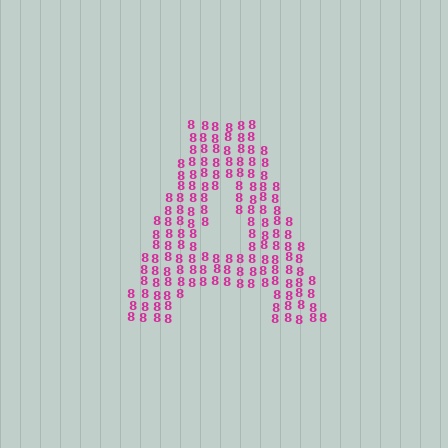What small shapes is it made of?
It is made of small digit 8's.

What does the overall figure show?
The overall figure shows the letter A.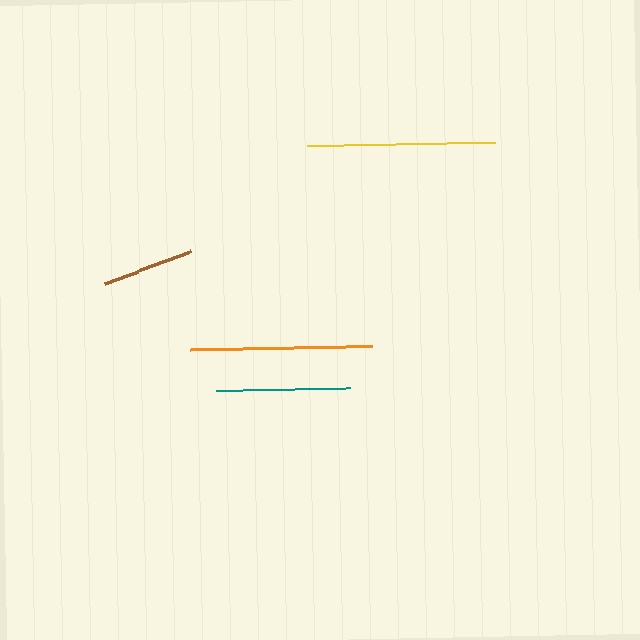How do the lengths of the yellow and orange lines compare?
The yellow and orange lines are approximately the same length.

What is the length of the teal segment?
The teal segment is approximately 134 pixels long.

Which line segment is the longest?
The yellow line is the longest at approximately 188 pixels.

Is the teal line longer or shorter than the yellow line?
The yellow line is longer than the teal line.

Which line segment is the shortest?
The brown line is the shortest at approximately 91 pixels.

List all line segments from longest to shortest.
From longest to shortest: yellow, orange, teal, brown.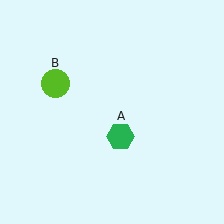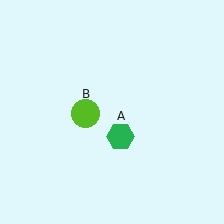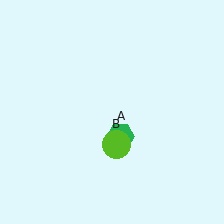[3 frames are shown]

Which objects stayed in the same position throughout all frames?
Green hexagon (object A) remained stationary.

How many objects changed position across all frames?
1 object changed position: lime circle (object B).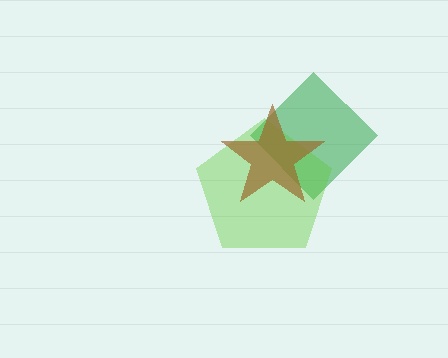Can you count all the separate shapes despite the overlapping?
Yes, there are 3 separate shapes.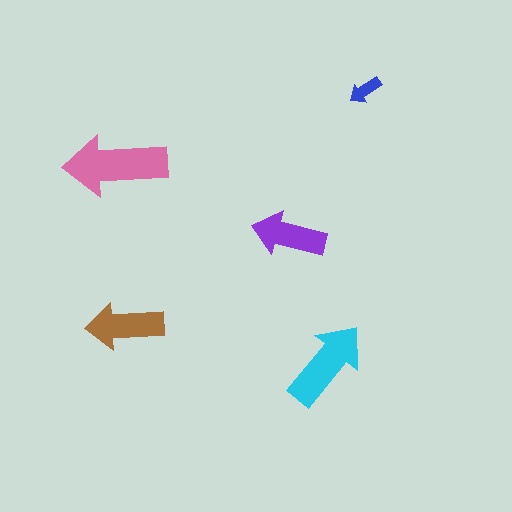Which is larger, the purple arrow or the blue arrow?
The purple one.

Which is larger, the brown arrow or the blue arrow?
The brown one.